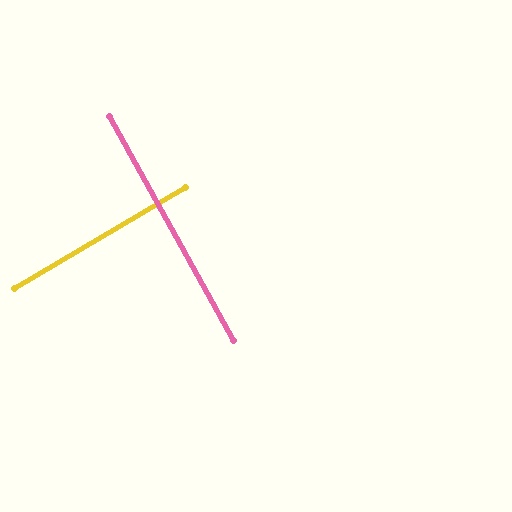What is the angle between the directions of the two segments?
Approximately 89 degrees.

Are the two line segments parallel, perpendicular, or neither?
Perpendicular — they meet at approximately 89°.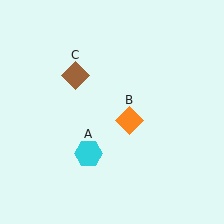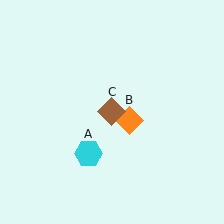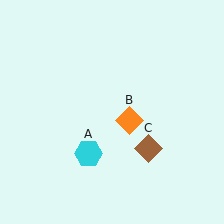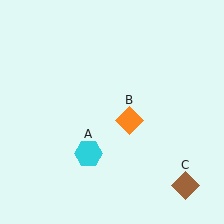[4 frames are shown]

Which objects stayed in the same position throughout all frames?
Cyan hexagon (object A) and orange diamond (object B) remained stationary.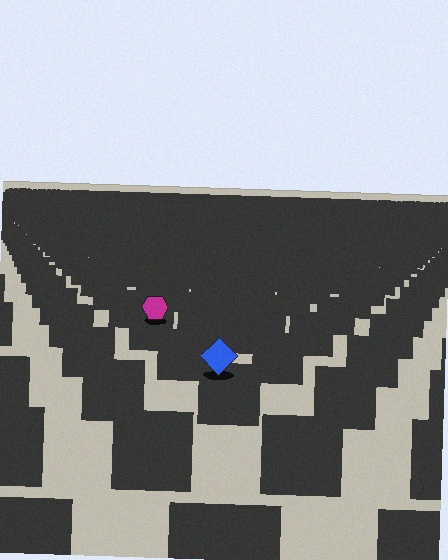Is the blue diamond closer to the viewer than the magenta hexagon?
Yes. The blue diamond is closer — you can tell from the texture gradient: the ground texture is coarser near it.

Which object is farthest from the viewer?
The magenta hexagon is farthest from the viewer. It appears smaller and the ground texture around it is denser.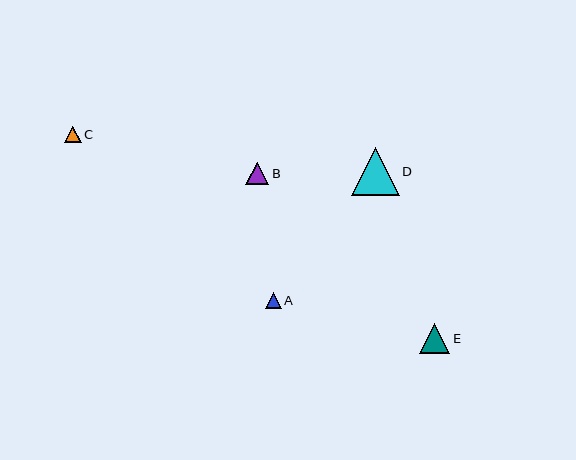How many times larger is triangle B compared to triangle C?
Triangle B is approximately 1.4 times the size of triangle C.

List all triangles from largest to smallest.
From largest to smallest: D, E, B, C, A.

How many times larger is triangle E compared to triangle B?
Triangle E is approximately 1.3 times the size of triangle B.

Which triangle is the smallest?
Triangle A is the smallest with a size of approximately 16 pixels.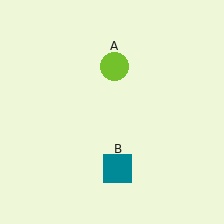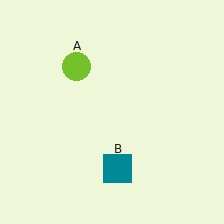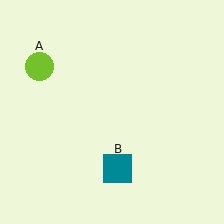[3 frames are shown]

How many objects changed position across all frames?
1 object changed position: lime circle (object A).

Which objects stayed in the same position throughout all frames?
Teal square (object B) remained stationary.